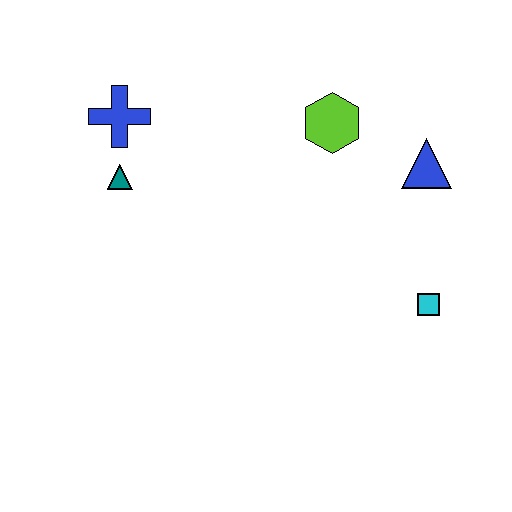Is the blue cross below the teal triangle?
No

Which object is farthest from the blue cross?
The cyan square is farthest from the blue cross.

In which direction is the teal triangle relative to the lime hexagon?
The teal triangle is to the left of the lime hexagon.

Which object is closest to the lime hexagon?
The blue triangle is closest to the lime hexagon.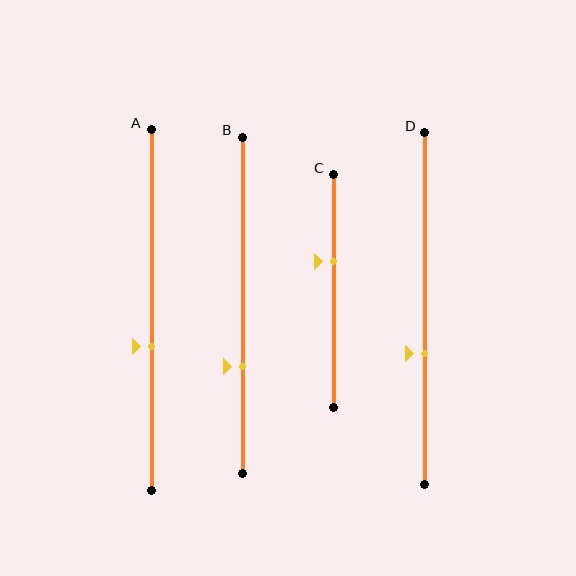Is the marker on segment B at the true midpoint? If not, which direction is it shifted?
No, the marker on segment B is shifted downward by about 18% of the segment length.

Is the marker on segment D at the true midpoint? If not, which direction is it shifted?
No, the marker on segment D is shifted downward by about 13% of the segment length.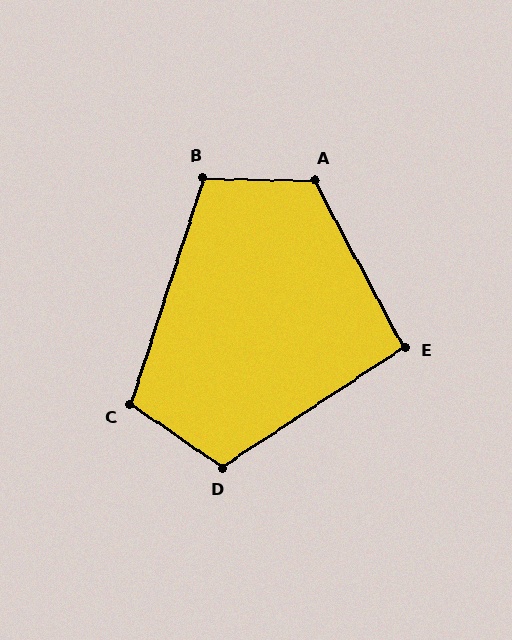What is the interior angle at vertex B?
Approximately 107 degrees (obtuse).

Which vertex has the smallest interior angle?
E, at approximately 95 degrees.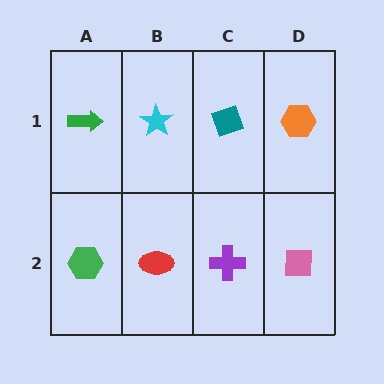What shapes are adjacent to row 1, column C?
A purple cross (row 2, column C), a cyan star (row 1, column B), an orange hexagon (row 1, column D).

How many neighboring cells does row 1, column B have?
3.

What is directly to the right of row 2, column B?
A purple cross.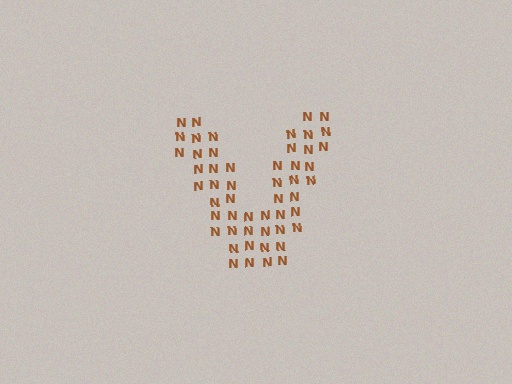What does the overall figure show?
The overall figure shows the letter V.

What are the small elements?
The small elements are letter N's.